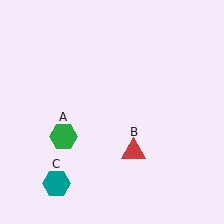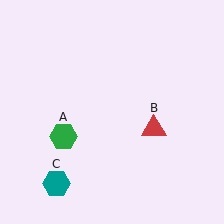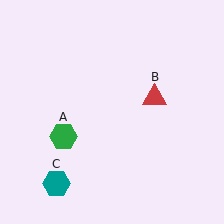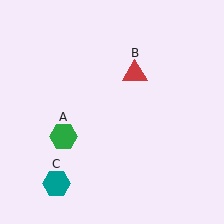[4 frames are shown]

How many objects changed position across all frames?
1 object changed position: red triangle (object B).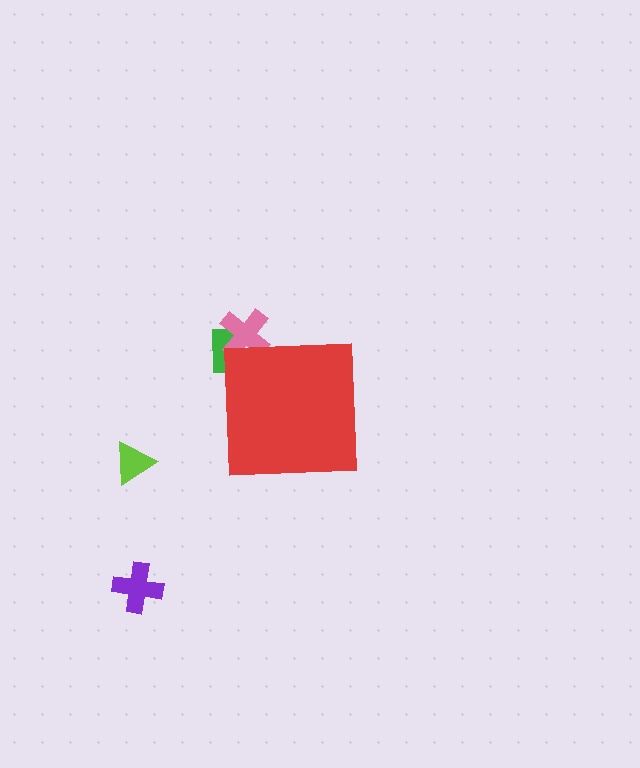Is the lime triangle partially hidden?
No, the lime triangle is fully visible.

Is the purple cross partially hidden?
No, the purple cross is fully visible.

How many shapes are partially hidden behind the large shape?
2 shapes are partially hidden.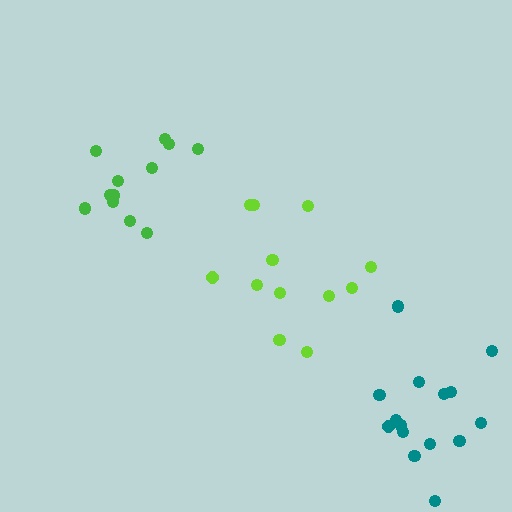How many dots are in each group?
Group 1: 12 dots, Group 2: 12 dots, Group 3: 15 dots (39 total).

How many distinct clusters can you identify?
There are 3 distinct clusters.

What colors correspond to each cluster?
The clusters are colored: green, lime, teal.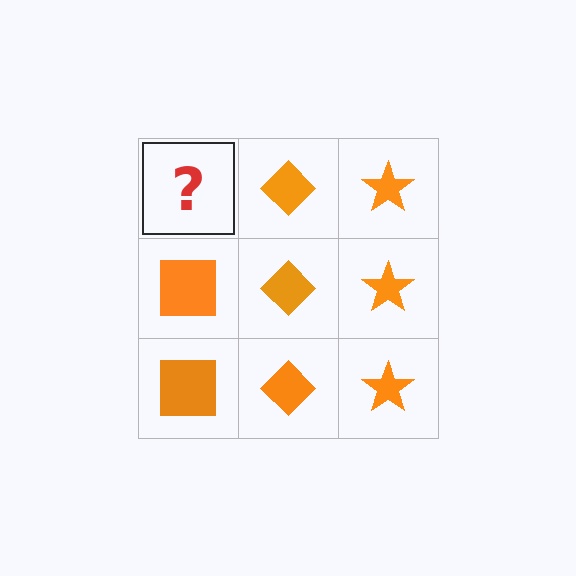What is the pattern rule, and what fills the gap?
The rule is that each column has a consistent shape. The gap should be filled with an orange square.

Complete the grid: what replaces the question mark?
The question mark should be replaced with an orange square.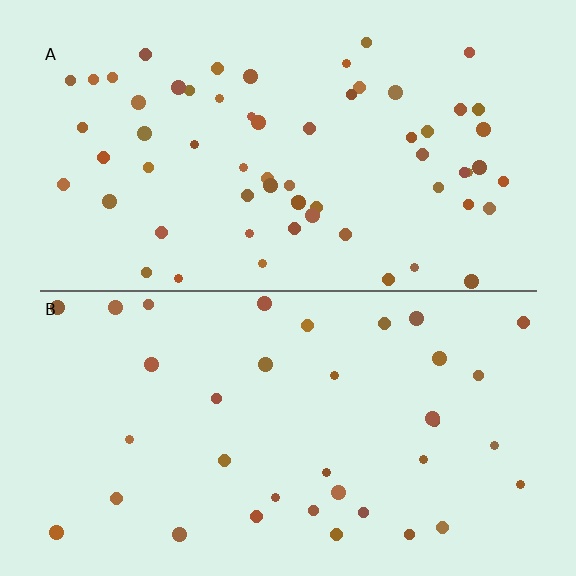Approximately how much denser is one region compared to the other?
Approximately 1.7× — region A over region B.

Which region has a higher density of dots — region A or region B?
A (the top).